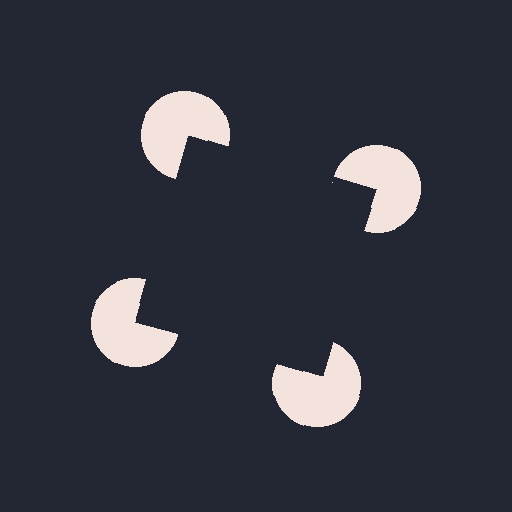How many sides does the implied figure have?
4 sides.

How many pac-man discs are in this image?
There are 4 — one at each vertex of the illusory square.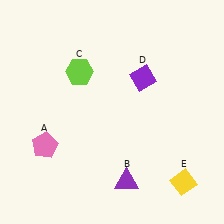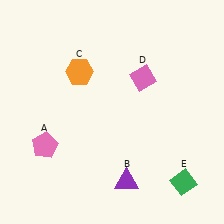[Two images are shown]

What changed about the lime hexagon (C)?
In Image 1, C is lime. In Image 2, it changed to orange.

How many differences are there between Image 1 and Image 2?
There are 3 differences between the two images.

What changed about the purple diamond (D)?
In Image 1, D is purple. In Image 2, it changed to pink.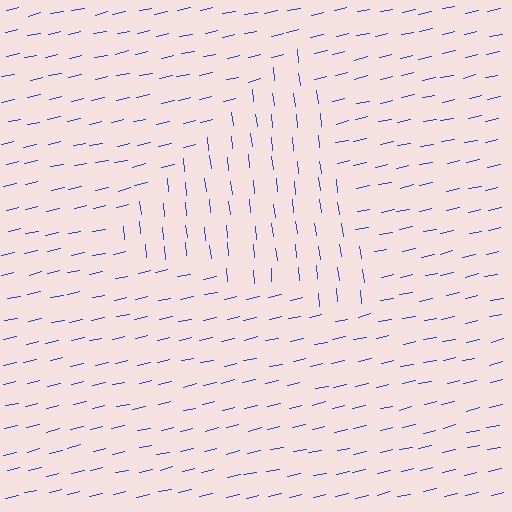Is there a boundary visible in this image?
Yes, there is a texture boundary formed by a change in line orientation.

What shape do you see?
I see a triangle.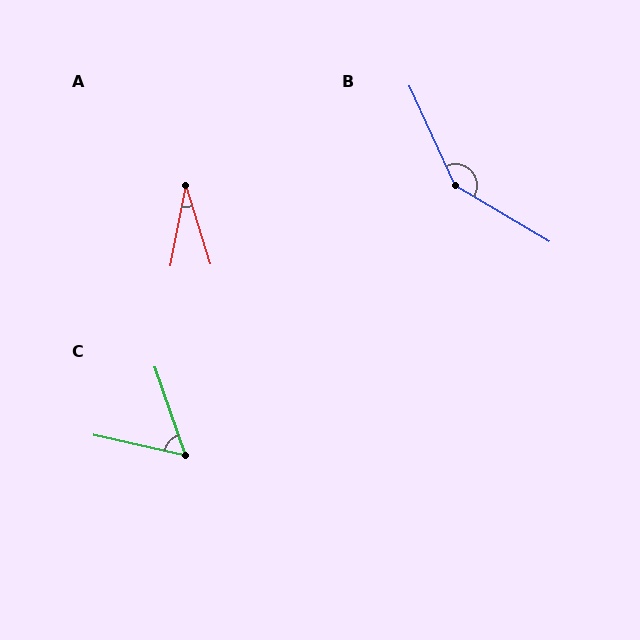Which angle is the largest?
B, at approximately 145 degrees.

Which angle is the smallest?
A, at approximately 28 degrees.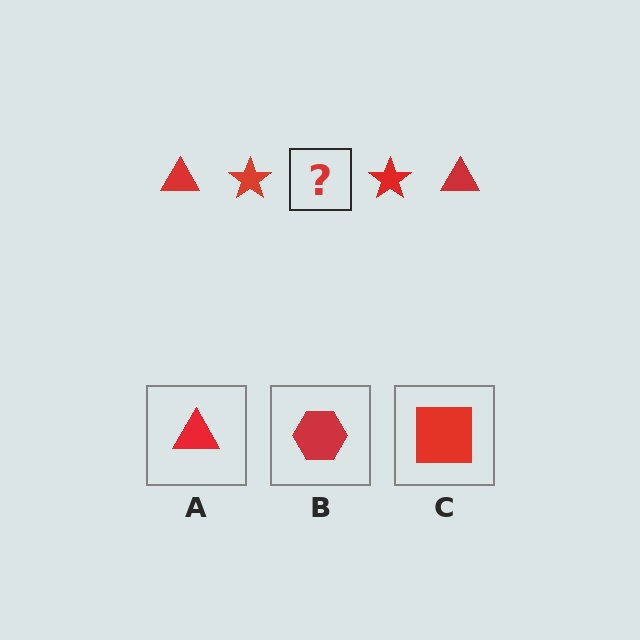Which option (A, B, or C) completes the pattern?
A.